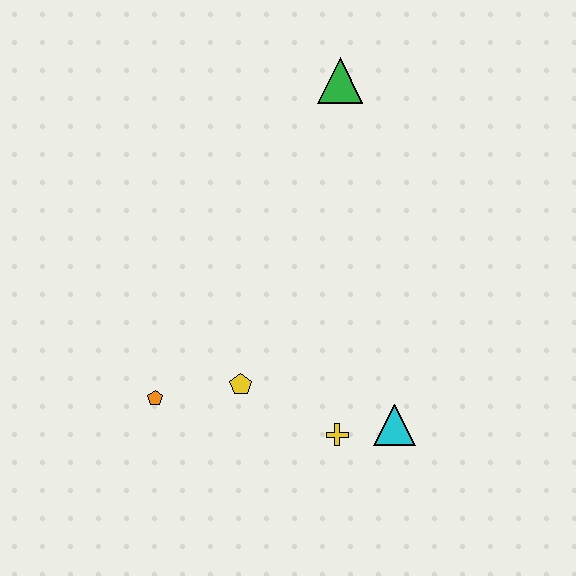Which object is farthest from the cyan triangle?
The green triangle is farthest from the cyan triangle.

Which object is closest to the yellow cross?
The cyan triangle is closest to the yellow cross.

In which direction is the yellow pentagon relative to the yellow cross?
The yellow pentagon is to the left of the yellow cross.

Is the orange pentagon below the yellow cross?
No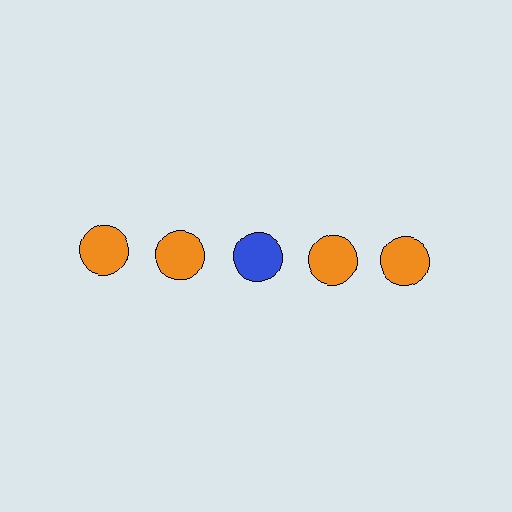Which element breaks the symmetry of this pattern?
The blue circle in the top row, center column breaks the symmetry. All other shapes are orange circles.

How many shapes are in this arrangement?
There are 5 shapes arranged in a grid pattern.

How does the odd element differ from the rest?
It has a different color: blue instead of orange.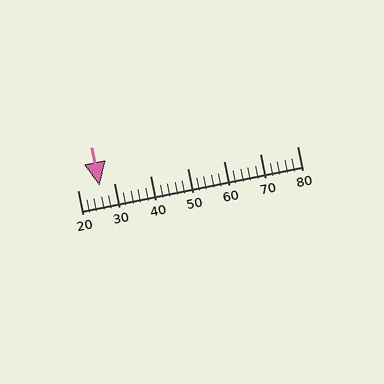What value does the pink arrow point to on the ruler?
The pink arrow points to approximately 26.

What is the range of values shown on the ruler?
The ruler shows values from 20 to 80.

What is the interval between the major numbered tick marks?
The major tick marks are spaced 10 units apart.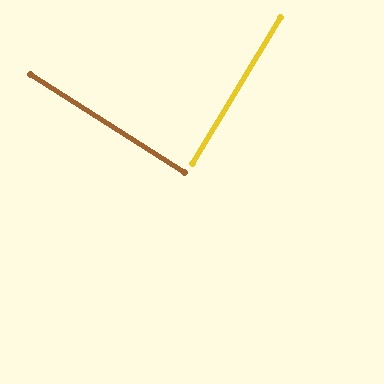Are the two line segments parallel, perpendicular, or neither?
Perpendicular — they meet at approximately 89°.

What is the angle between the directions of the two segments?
Approximately 89 degrees.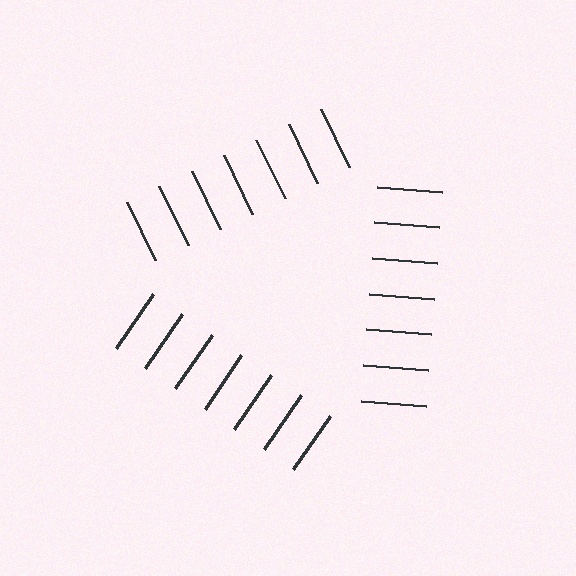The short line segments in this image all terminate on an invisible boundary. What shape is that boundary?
An illusory triangle — the line segments terminate on its edges but no continuous stroke is drawn.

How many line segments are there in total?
21 — 7 along each of the 3 edges.